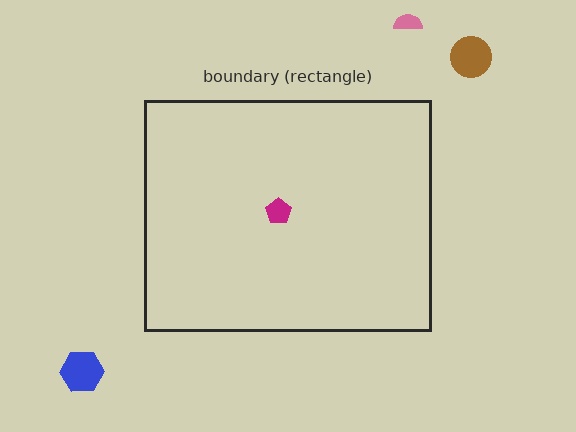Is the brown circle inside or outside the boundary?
Outside.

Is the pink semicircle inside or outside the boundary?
Outside.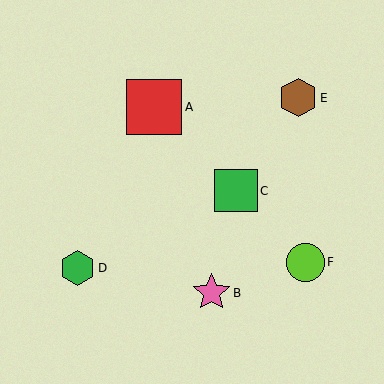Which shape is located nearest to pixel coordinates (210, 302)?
The pink star (labeled B) at (211, 293) is nearest to that location.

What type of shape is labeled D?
Shape D is a green hexagon.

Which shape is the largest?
The red square (labeled A) is the largest.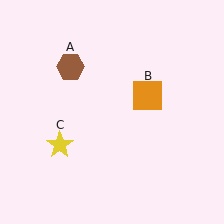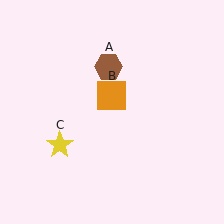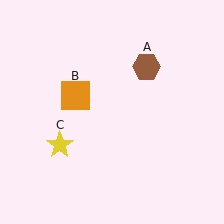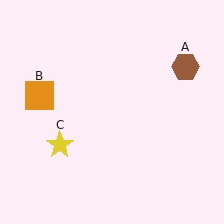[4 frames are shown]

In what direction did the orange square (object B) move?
The orange square (object B) moved left.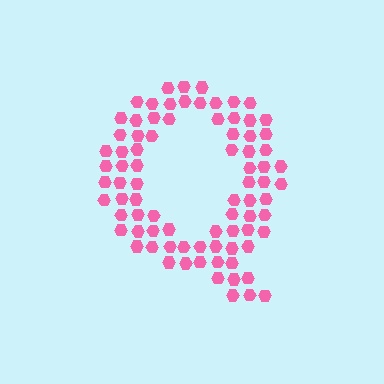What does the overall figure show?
The overall figure shows the letter Q.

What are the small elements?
The small elements are hexagons.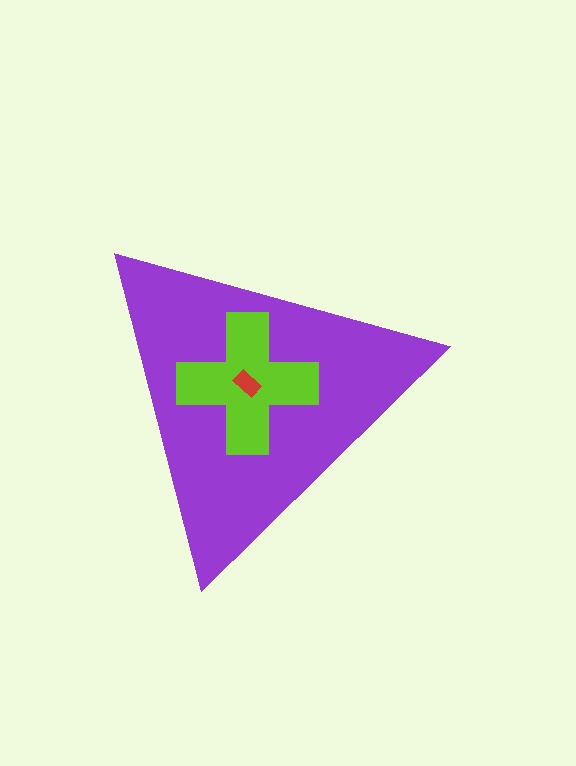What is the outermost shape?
The purple triangle.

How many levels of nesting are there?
3.